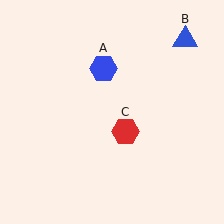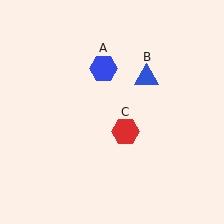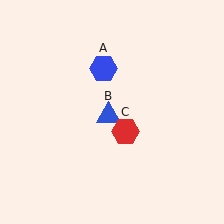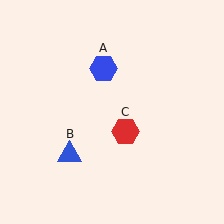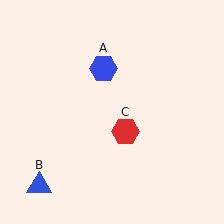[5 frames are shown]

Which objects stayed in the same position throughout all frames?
Blue hexagon (object A) and red hexagon (object C) remained stationary.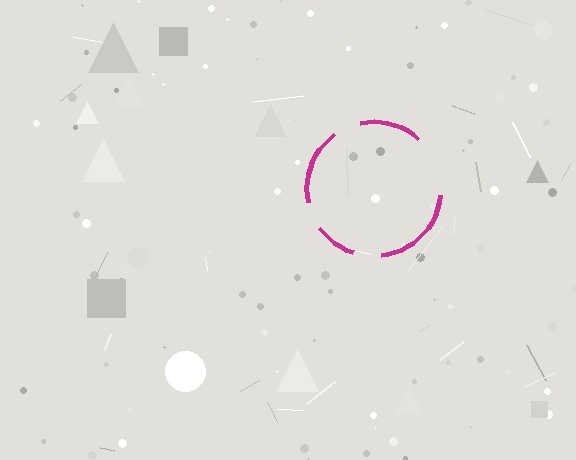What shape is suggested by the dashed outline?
The dashed outline suggests a circle.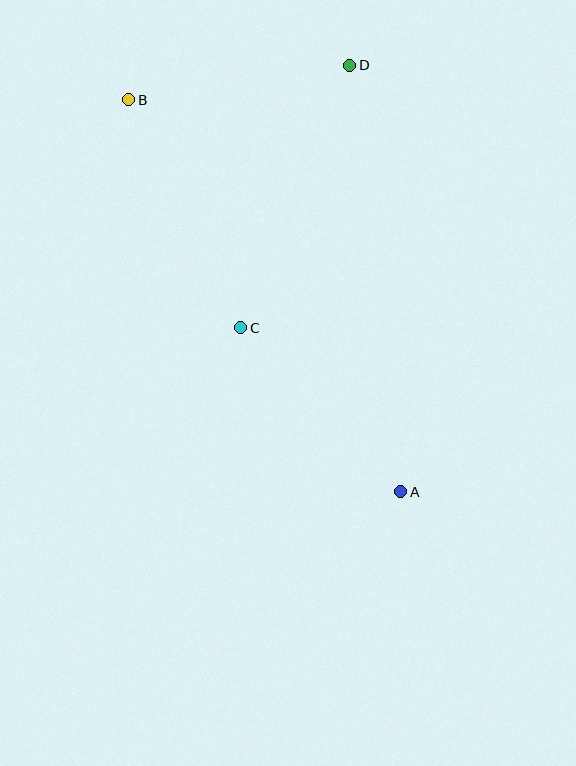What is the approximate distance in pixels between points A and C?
The distance between A and C is approximately 229 pixels.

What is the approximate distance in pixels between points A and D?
The distance between A and D is approximately 430 pixels.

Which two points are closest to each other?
Points B and D are closest to each other.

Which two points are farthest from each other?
Points A and B are farthest from each other.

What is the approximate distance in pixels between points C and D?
The distance between C and D is approximately 285 pixels.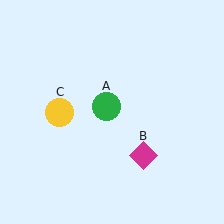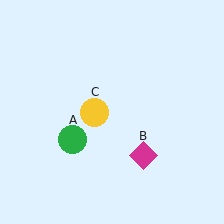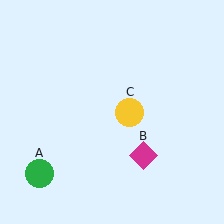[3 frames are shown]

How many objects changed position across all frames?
2 objects changed position: green circle (object A), yellow circle (object C).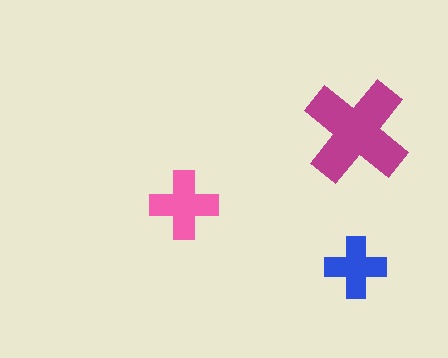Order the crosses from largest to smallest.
the magenta one, the pink one, the blue one.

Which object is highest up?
The magenta cross is topmost.